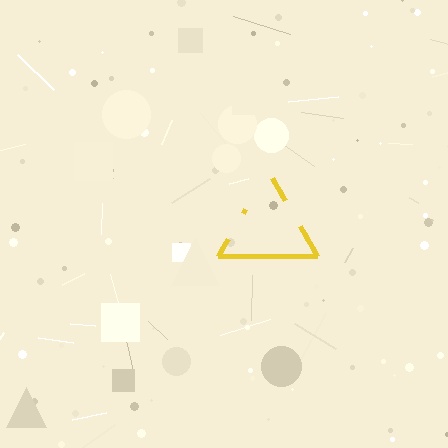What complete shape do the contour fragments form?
The contour fragments form a triangle.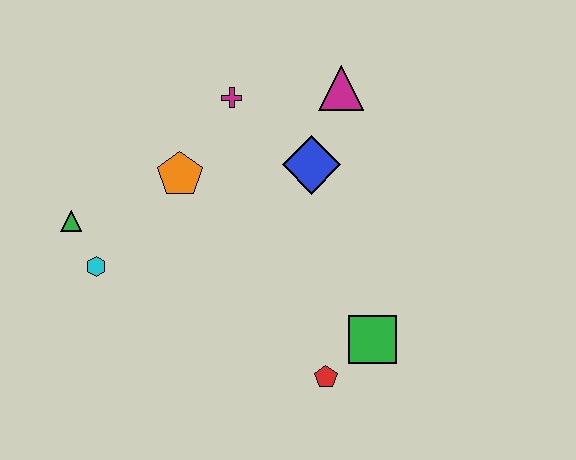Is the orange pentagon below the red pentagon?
No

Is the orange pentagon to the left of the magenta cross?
Yes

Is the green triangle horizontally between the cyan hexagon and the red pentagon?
No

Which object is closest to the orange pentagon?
The magenta cross is closest to the orange pentagon.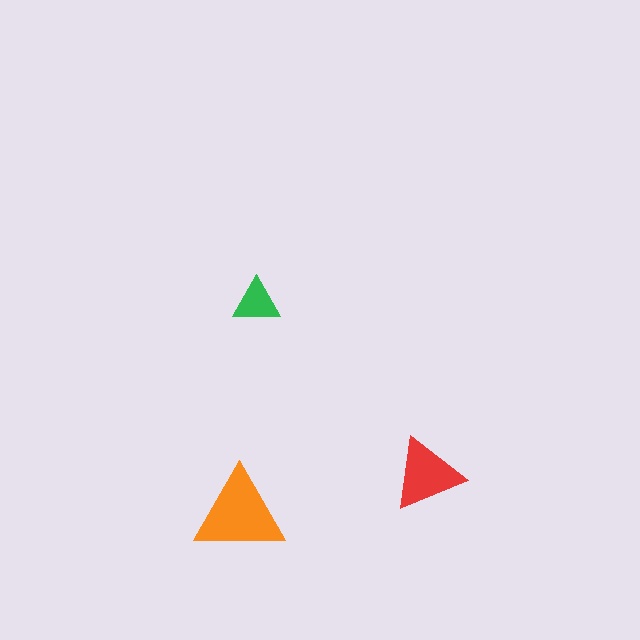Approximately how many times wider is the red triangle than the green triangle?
About 1.5 times wider.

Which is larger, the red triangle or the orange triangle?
The orange one.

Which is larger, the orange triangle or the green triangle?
The orange one.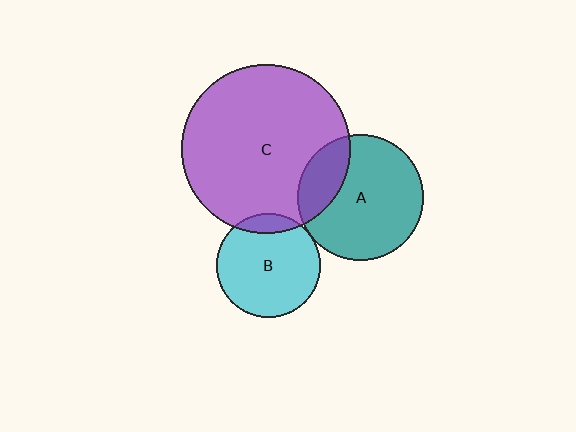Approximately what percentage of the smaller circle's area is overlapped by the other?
Approximately 25%.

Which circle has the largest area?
Circle C (purple).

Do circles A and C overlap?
Yes.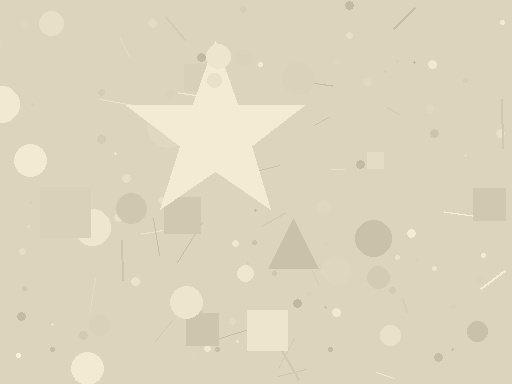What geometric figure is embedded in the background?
A star is embedded in the background.